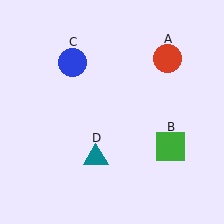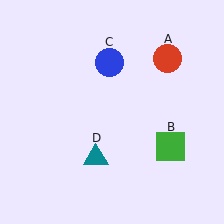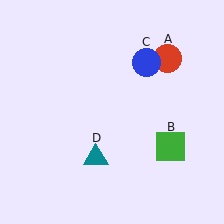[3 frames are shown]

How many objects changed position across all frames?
1 object changed position: blue circle (object C).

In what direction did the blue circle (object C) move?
The blue circle (object C) moved right.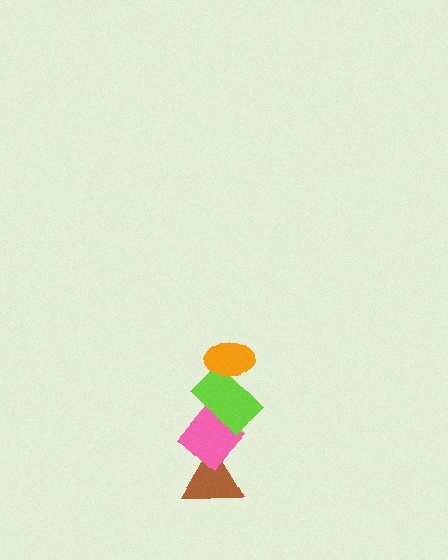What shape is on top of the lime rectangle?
The orange ellipse is on top of the lime rectangle.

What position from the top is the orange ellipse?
The orange ellipse is 1st from the top.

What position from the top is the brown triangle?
The brown triangle is 4th from the top.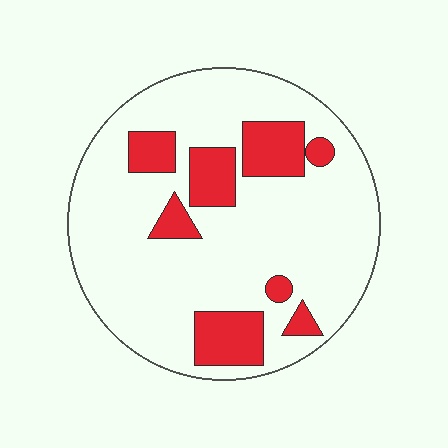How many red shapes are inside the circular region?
8.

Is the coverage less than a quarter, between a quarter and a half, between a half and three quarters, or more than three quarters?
Less than a quarter.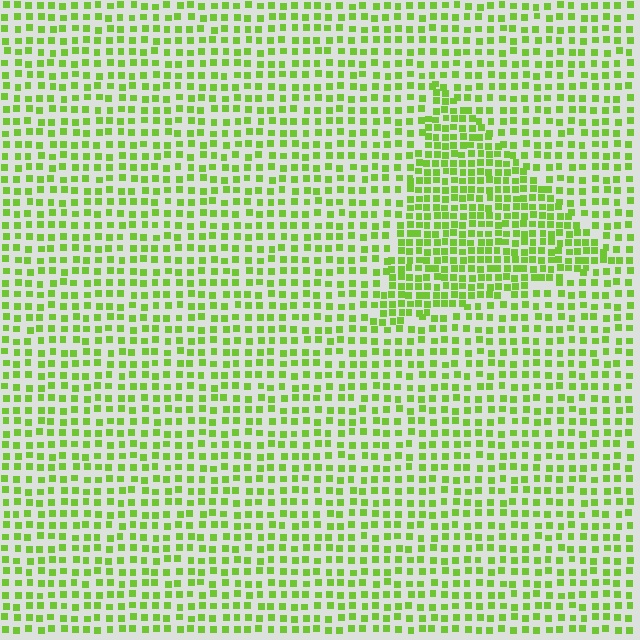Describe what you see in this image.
The image contains small lime elements arranged at two different densities. A triangle-shaped region is visible where the elements are more densely packed than the surrounding area.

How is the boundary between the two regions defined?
The boundary is defined by a change in element density (approximately 1.7x ratio). All elements are the same color, size, and shape.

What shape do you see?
I see a triangle.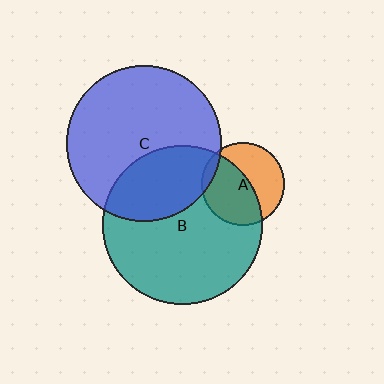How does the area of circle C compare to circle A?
Approximately 3.5 times.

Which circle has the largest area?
Circle B (teal).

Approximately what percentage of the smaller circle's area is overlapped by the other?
Approximately 30%.